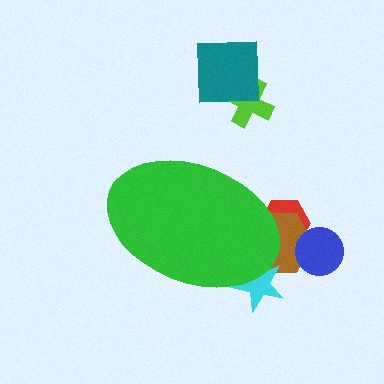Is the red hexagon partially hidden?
Yes, the red hexagon is partially hidden behind the green ellipse.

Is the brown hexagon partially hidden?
Yes, the brown hexagon is partially hidden behind the green ellipse.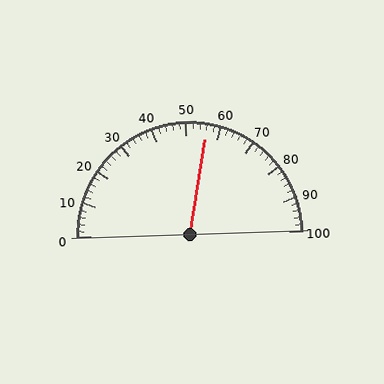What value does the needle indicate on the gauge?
The needle indicates approximately 56.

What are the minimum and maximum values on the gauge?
The gauge ranges from 0 to 100.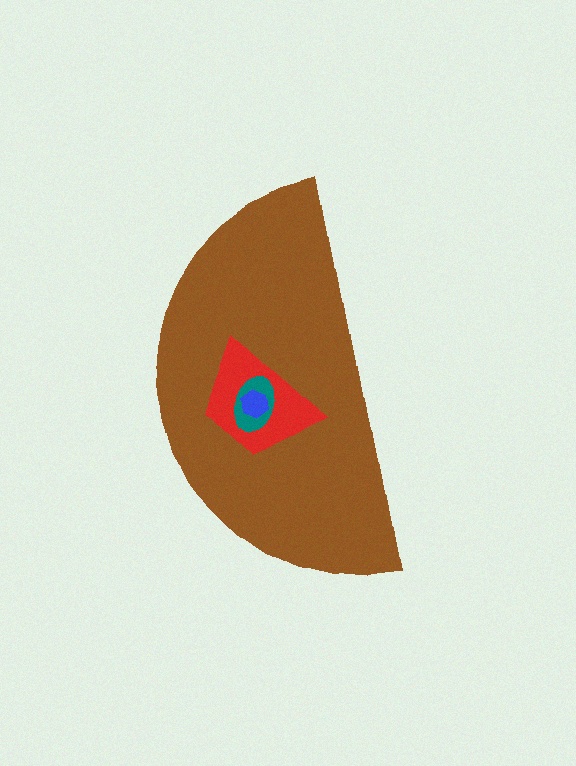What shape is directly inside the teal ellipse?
The blue hexagon.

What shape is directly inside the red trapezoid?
The teal ellipse.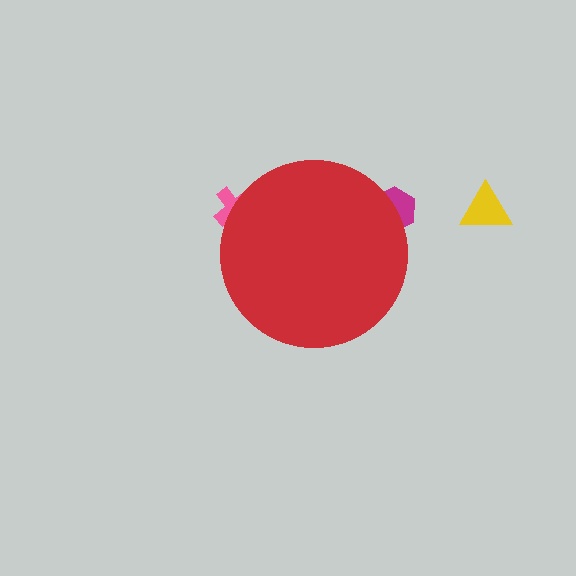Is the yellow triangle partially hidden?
No, the yellow triangle is fully visible.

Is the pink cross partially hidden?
Yes, the pink cross is partially hidden behind the red circle.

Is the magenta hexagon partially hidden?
Yes, the magenta hexagon is partially hidden behind the red circle.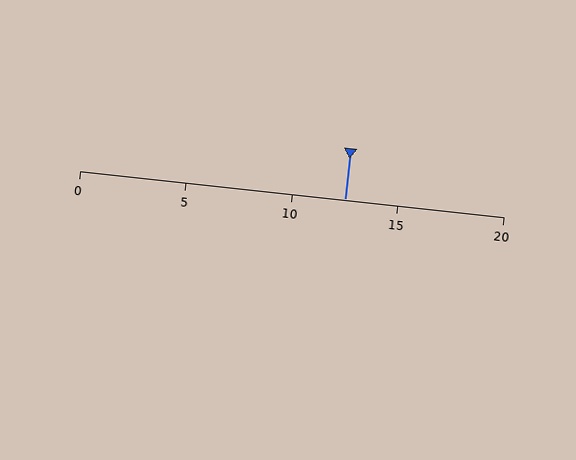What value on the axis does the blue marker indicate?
The marker indicates approximately 12.5.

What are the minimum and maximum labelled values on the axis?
The axis runs from 0 to 20.